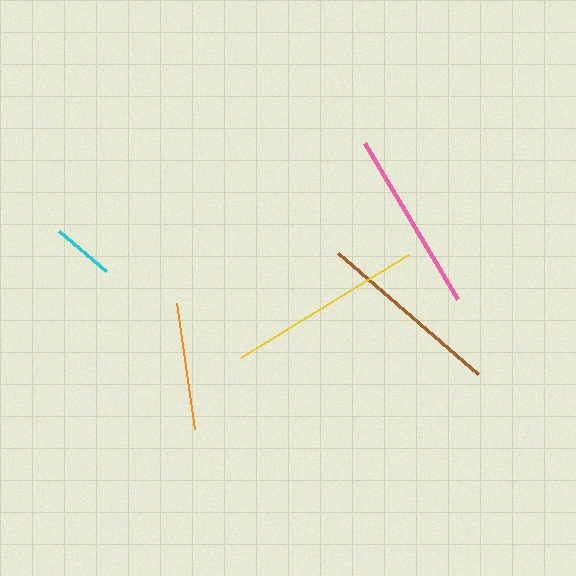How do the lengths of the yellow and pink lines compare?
The yellow and pink lines are approximately the same length.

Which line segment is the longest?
The yellow line is the longest at approximately 197 pixels.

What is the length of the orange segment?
The orange segment is approximately 128 pixels long.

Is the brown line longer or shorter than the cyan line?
The brown line is longer than the cyan line.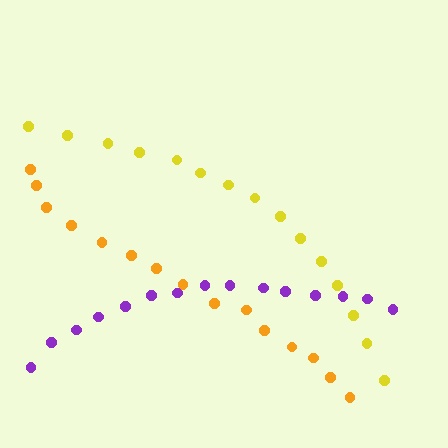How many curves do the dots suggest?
There are 3 distinct paths.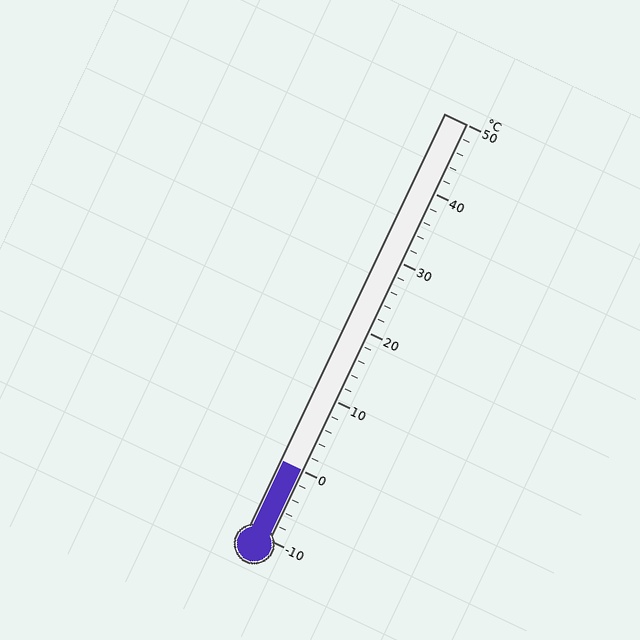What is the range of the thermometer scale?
The thermometer scale ranges from -10°C to 50°C.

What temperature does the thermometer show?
The thermometer shows approximately 0°C.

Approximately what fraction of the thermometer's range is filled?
The thermometer is filled to approximately 15% of its range.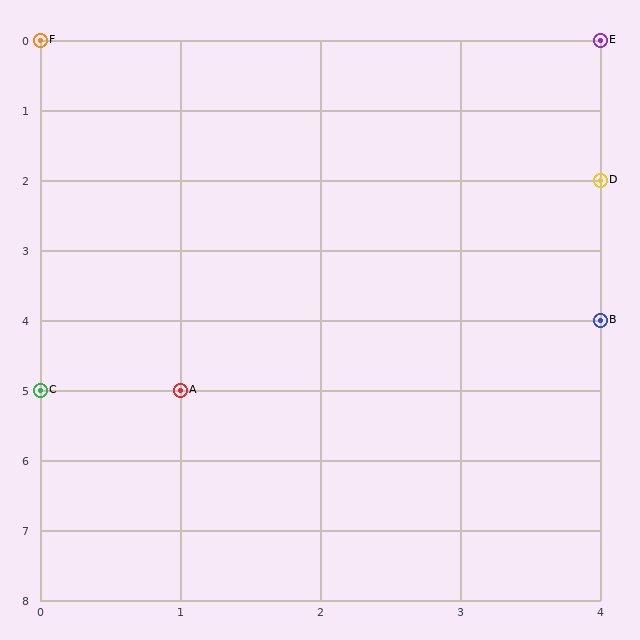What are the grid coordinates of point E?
Point E is at grid coordinates (4, 0).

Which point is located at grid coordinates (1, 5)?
Point A is at (1, 5).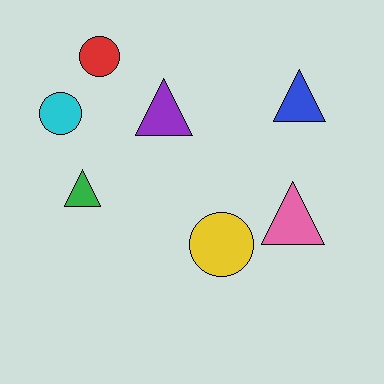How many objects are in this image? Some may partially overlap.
There are 7 objects.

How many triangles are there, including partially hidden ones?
There are 4 triangles.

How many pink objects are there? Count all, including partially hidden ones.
There is 1 pink object.